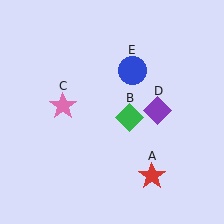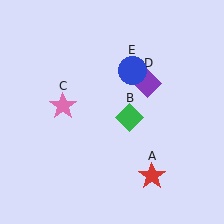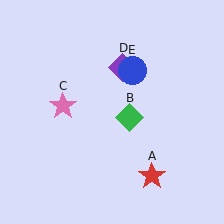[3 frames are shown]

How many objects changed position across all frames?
1 object changed position: purple diamond (object D).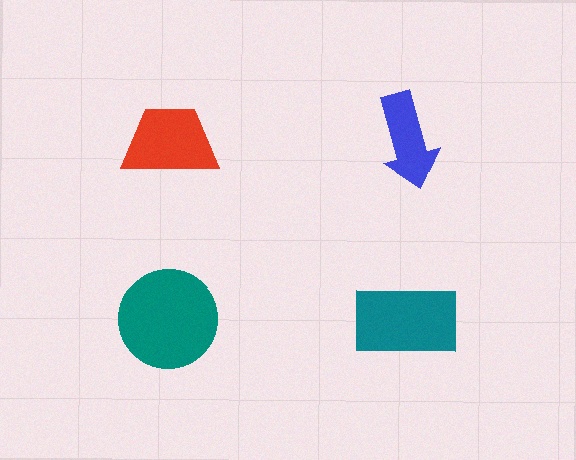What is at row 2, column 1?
A teal circle.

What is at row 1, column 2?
A blue arrow.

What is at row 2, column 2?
A teal rectangle.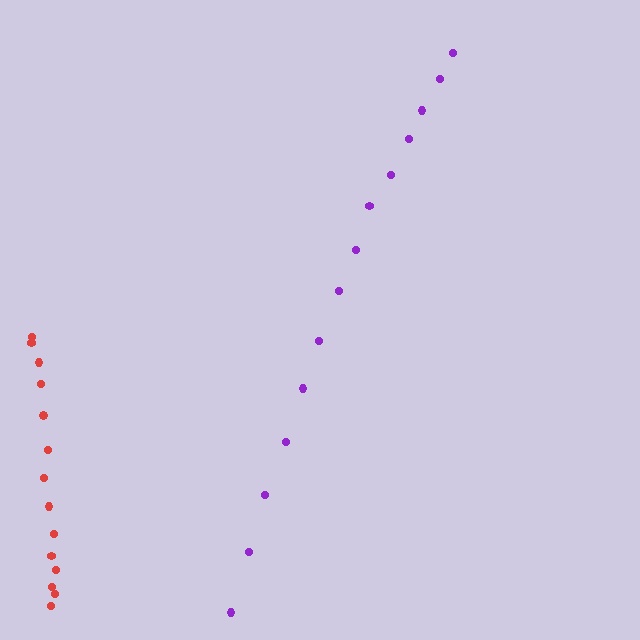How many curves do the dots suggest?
There are 2 distinct paths.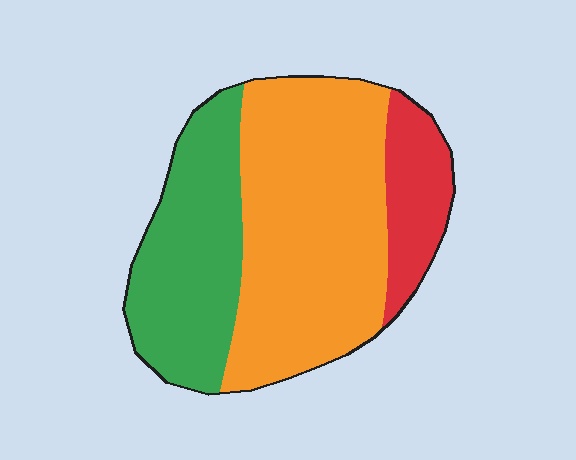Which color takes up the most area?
Orange, at roughly 55%.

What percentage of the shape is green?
Green takes up between a sixth and a third of the shape.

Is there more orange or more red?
Orange.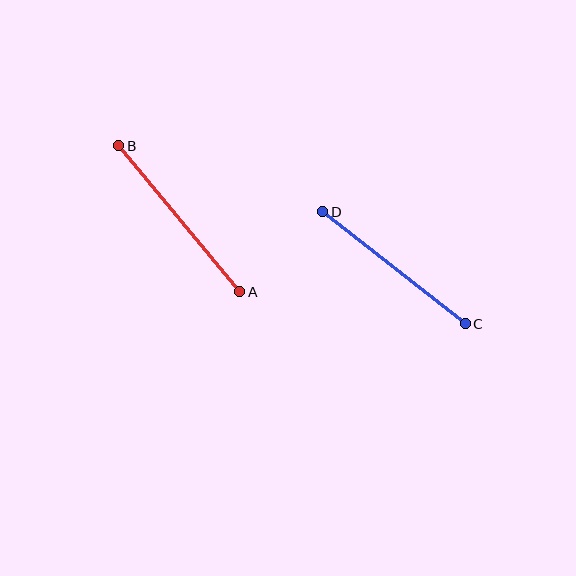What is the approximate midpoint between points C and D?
The midpoint is at approximately (394, 268) pixels.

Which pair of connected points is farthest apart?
Points A and B are farthest apart.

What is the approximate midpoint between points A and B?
The midpoint is at approximately (179, 219) pixels.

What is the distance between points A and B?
The distance is approximately 189 pixels.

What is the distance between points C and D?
The distance is approximately 181 pixels.